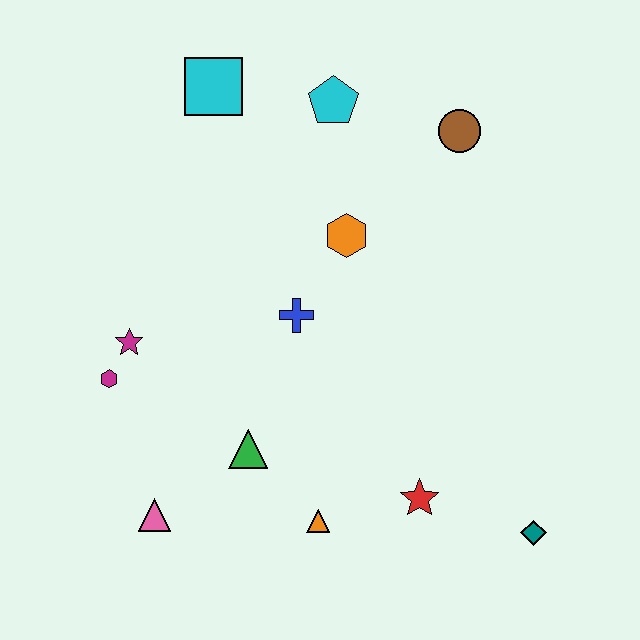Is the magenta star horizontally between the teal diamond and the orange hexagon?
No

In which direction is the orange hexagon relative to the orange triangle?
The orange hexagon is above the orange triangle.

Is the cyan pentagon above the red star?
Yes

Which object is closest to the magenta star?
The magenta hexagon is closest to the magenta star.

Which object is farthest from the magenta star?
The teal diamond is farthest from the magenta star.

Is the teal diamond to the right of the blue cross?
Yes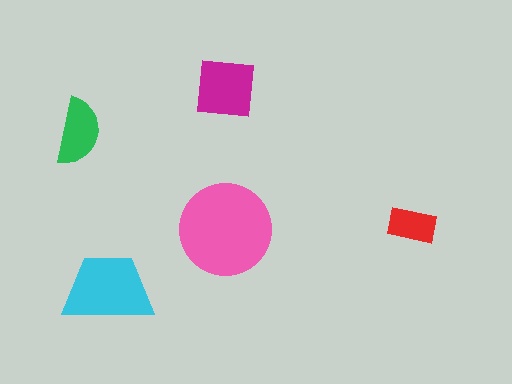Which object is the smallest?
The red rectangle.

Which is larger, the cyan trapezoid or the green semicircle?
The cyan trapezoid.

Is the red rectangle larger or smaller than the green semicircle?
Smaller.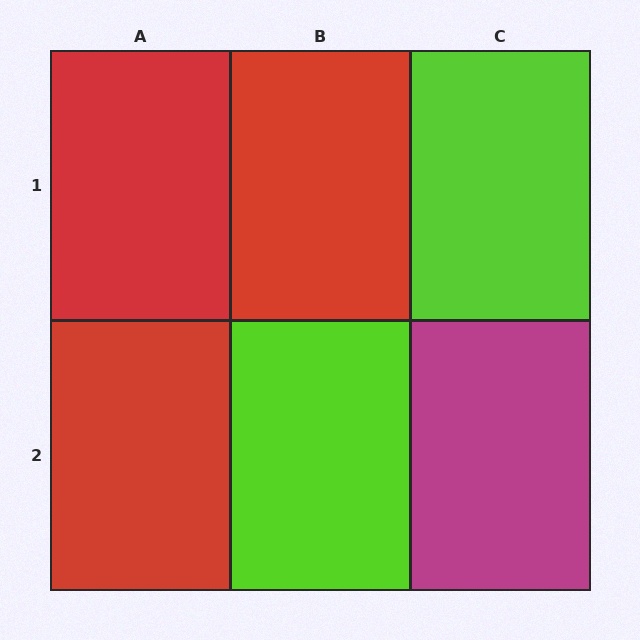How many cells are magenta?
1 cell is magenta.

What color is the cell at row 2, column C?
Magenta.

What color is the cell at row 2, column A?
Red.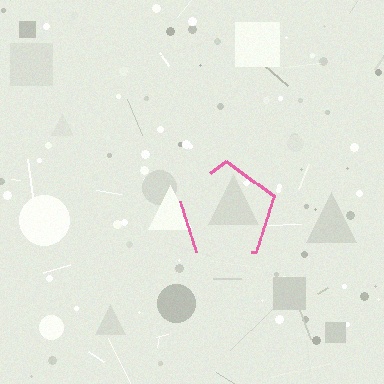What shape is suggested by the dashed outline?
The dashed outline suggests a pentagon.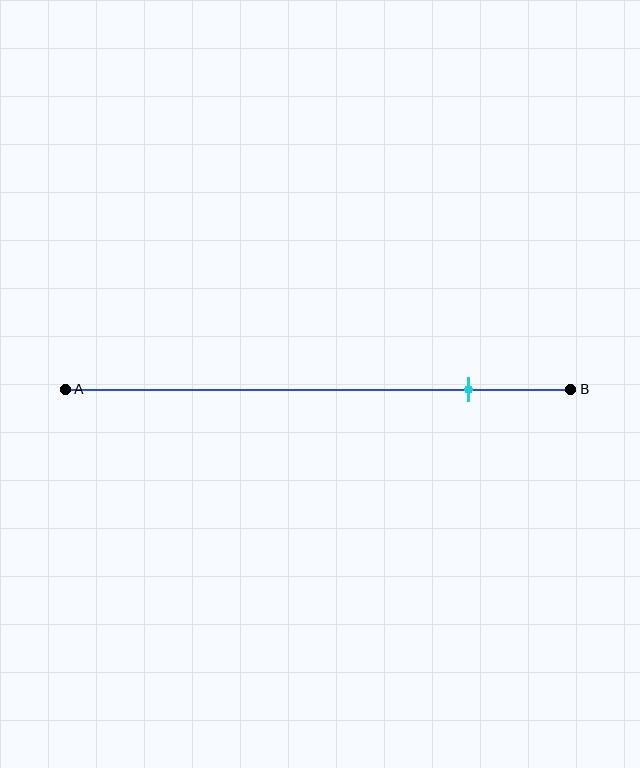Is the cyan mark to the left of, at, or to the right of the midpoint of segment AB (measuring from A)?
The cyan mark is to the right of the midpoint of segment AB.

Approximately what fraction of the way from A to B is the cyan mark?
The cyan mark is approximately 80% of the way from A to B.